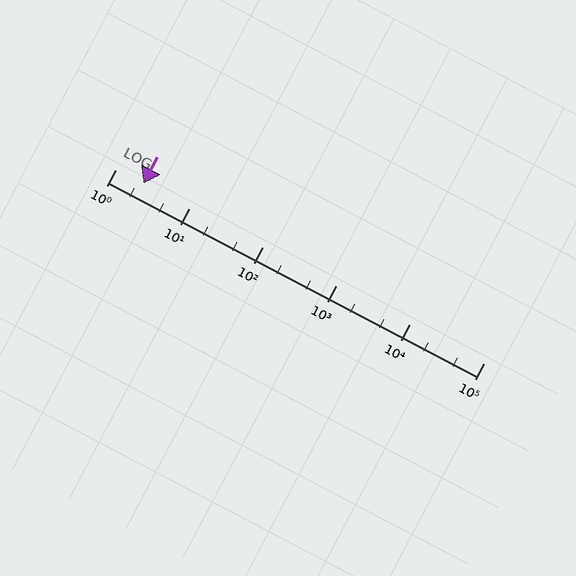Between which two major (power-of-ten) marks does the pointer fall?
The pointer is between 1 and 10.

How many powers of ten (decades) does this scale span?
The scale spans 5 decades, from 1 to 100000.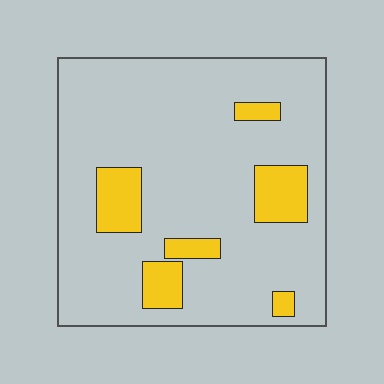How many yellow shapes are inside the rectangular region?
6.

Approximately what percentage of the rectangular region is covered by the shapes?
Approximately 15%.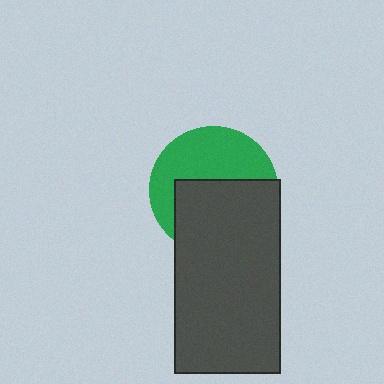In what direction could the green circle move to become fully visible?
The green circle could move up. That would shift it out from behind the dark gray rectangle entirely.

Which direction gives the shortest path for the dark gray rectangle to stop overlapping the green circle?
Moving down gives the shortest separation.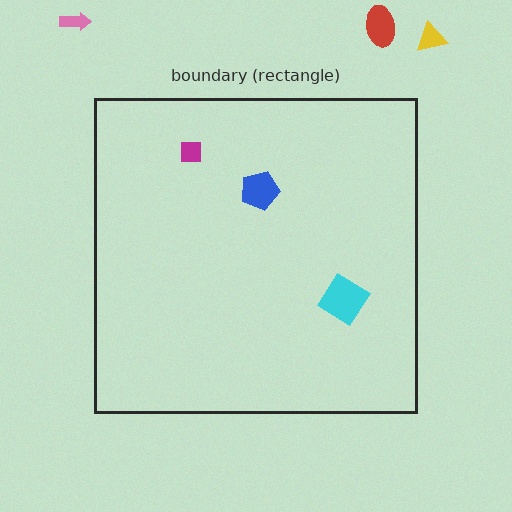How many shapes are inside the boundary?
3 inside, 3 outside.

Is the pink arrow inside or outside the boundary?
Outside.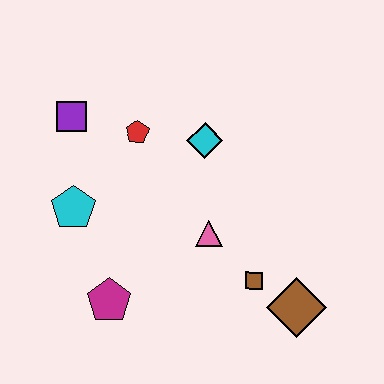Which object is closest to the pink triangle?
The brown square is closest to the pink triangle.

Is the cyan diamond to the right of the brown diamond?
No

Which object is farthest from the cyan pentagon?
The brown diamond is farthest from the cyan pentagon.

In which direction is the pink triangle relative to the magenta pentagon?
The pink triangle is to the right of the magenta pentagon.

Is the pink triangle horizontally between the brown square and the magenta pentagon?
Yes